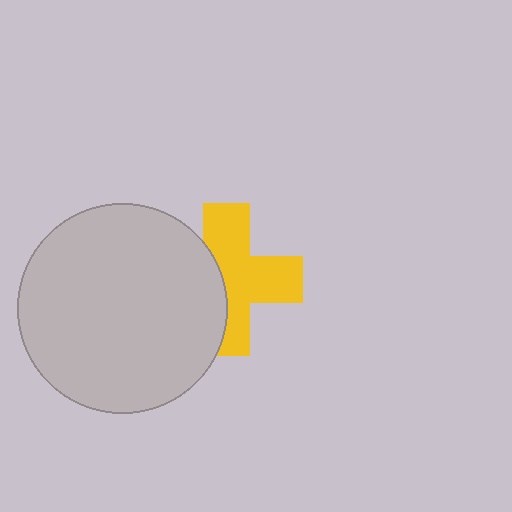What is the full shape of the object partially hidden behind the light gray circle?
The partially hidden object is a yellow cross.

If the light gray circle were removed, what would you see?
You would see the complete yellow cross.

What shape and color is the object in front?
The object in front is a light gray circle.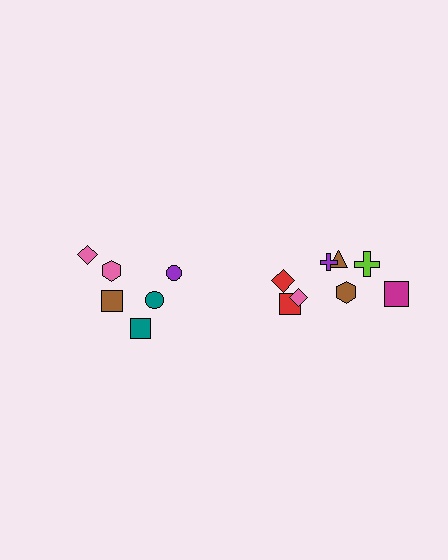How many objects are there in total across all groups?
There are 14 objects.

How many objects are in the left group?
There are 6 objects.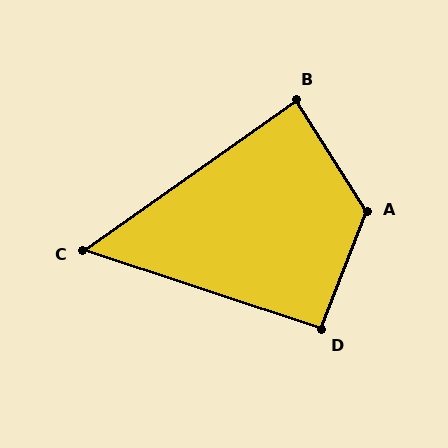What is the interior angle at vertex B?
Approximately 87 degrees (approximately right).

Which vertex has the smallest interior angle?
C, at approximately 54 degrees.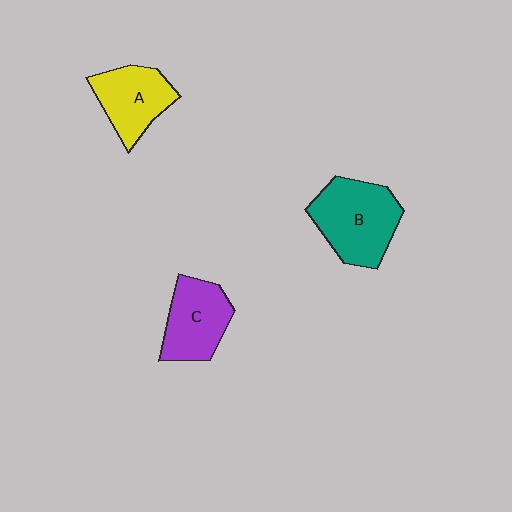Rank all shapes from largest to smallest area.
From largest to smallest: B (teal), C (purple), A (yellow).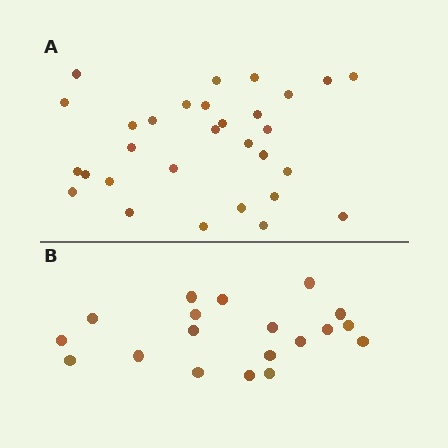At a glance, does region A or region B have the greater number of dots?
Region A (the top region) has more dots.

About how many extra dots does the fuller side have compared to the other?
Region A has roughly 12 or so more dots than region B.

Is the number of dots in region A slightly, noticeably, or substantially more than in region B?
Region A has substantially more. The ratio is roughly 1.6 to 1.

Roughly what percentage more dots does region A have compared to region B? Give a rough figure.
About 60% more.